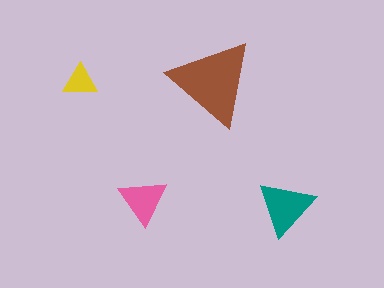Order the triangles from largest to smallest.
the brown one, the teal one, the pink one, the yellow one.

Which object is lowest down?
The teal triangle is bottommost.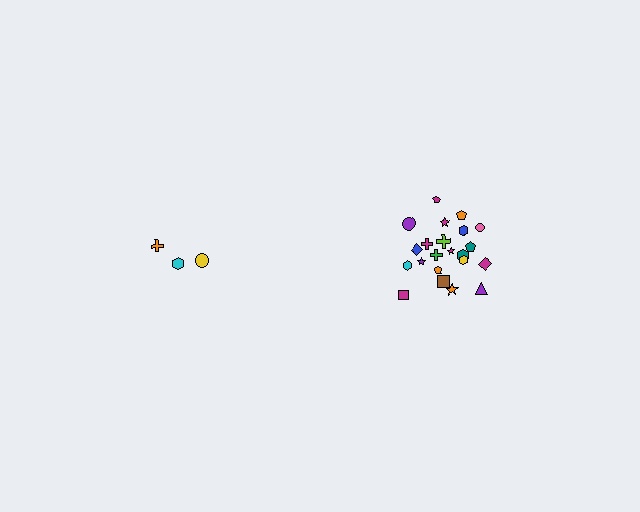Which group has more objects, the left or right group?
The right group.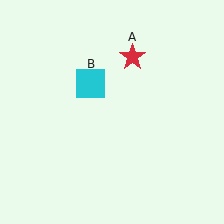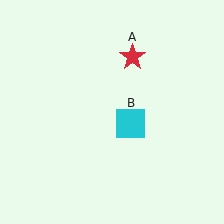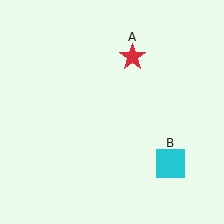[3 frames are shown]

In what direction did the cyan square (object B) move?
The cyan square (object B) moved down and to the right.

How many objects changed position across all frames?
1 object changed position: cyan square (object B).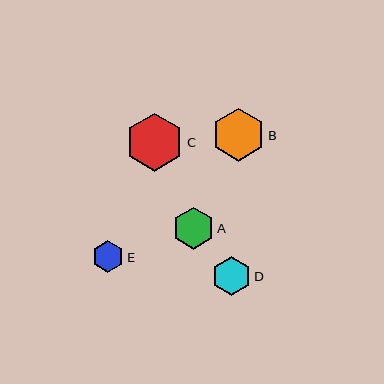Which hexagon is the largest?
Hexagon C is the largest with a size of approximately 58 pixels.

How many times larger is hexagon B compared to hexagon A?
Hexagon B is approximately 1.2 times the size of hexagon A.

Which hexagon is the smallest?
Hexagon E is the smallest with a size of approximately 32 pixels.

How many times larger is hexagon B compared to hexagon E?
Hexagon B is approximately 1.7 times the size of hexagon E.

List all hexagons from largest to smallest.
From largest to smallest: C, B, A, D, E.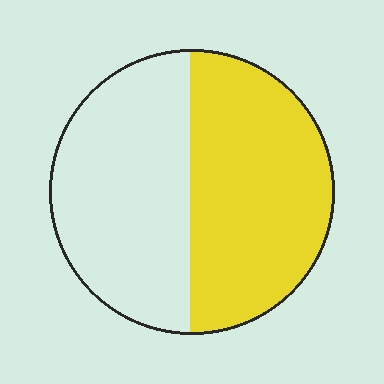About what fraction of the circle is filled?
About one half (1/2).